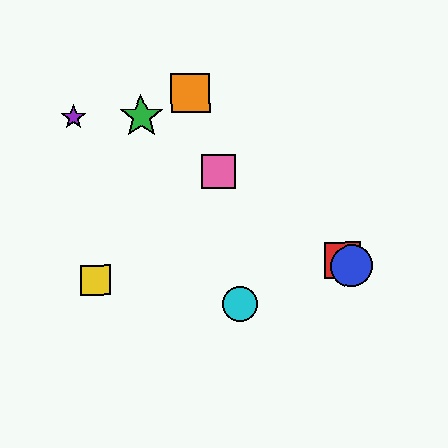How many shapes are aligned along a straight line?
4 shapes (the red square, the blue circle, the green star, the pink square) are aligned along a straight line.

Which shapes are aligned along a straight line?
The red square, the blue circle, the green star, the pink square are aligned along a straight line.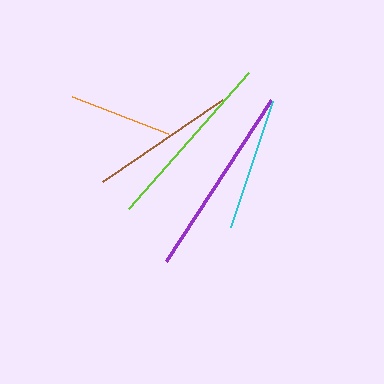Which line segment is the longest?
The purple line is the longest at approximately 192 pixels.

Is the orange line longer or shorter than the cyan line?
The cyan line is longer than the orange line.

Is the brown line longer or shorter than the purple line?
The purple line is longer than the brown line.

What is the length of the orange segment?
The orange segment is approximately 103 pixels long.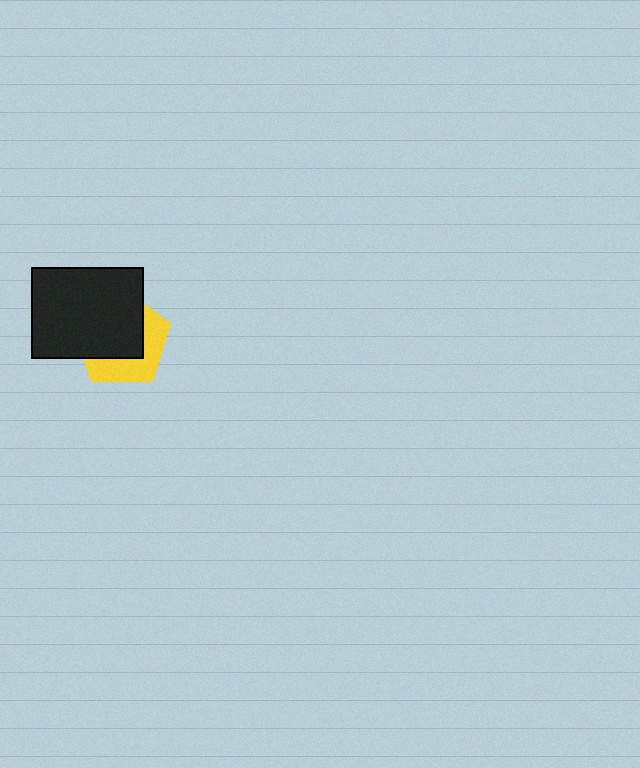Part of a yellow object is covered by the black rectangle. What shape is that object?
It is a pentagon.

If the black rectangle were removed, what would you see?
You would see the complete yellow pentagon.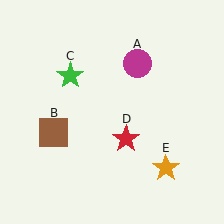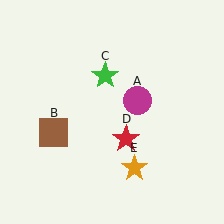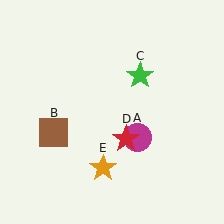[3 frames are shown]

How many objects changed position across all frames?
3 objects changed position: magenta circle (object A), green star (object C), orange star (object E).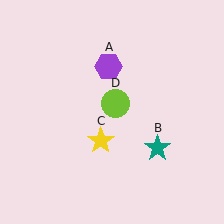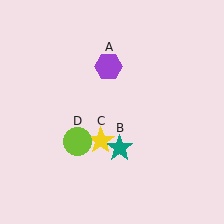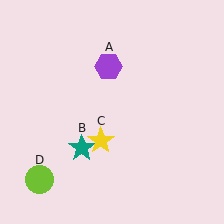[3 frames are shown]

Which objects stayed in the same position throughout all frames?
Purple hexagon (object A) and yellow star (object C) remained stationary.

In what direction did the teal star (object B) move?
The teal star (object B) moved left.